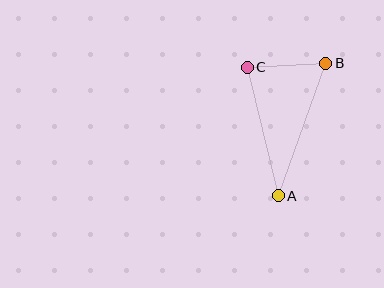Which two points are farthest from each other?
Points A and B are farthest from each other.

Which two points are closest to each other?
Points B and C are closest to each other.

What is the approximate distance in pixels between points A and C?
The distance between A and C is approximately 132 pixels.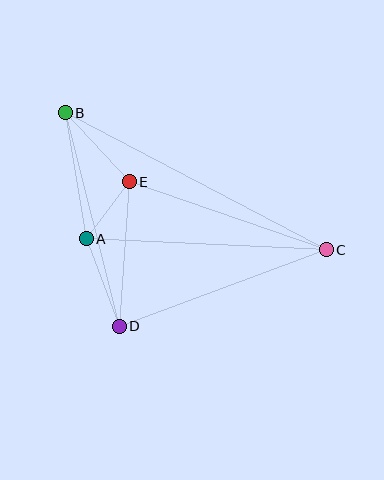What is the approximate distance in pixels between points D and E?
The distance between D and E is approximately 145 pixels.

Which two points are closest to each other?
Points A and E are closest to each other.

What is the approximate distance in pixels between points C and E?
The distance between C and E is approximately 208 pixels.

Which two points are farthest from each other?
Points B and C are farthest from each other.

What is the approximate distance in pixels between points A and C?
The distance between A and C is approximately 240 pixels.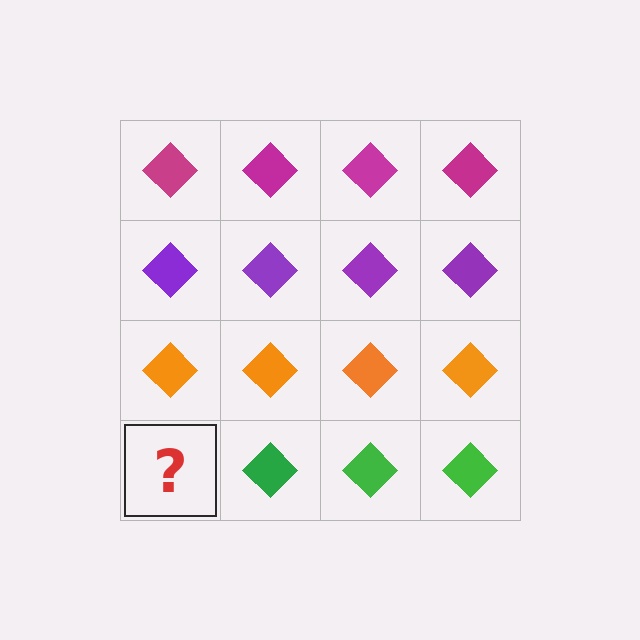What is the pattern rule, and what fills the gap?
The rule is that each row has a consistent color. The gap should be filled with a green diamond.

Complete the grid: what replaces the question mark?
The question mark should be replaced with a green diamond.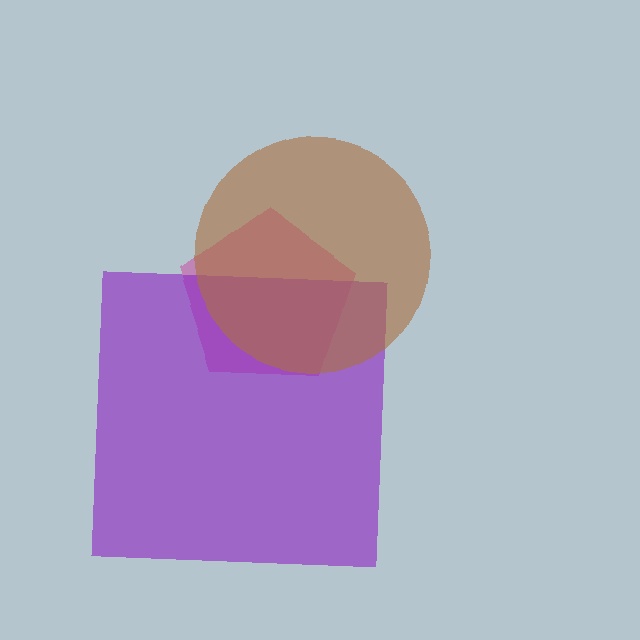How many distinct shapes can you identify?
There are 3 distinct shapes: a magenta pentagon, a purple square, a brown circle.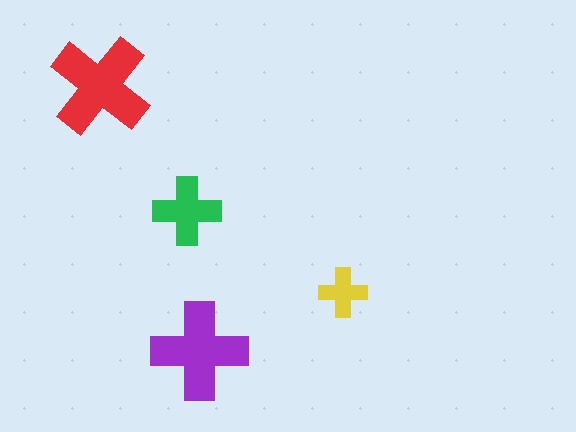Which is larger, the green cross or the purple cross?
The purple one.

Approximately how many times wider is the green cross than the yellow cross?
About 1.5 times wider.